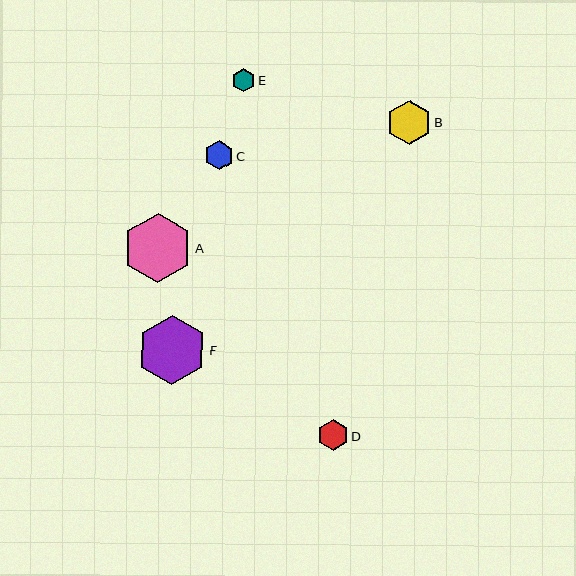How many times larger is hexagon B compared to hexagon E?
Hexagon B is approximately 1.9 times the size of hexagon E.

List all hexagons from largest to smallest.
From largest to smallest: F, A, B, D, C, E.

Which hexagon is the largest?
Hexagon F is the largest with a size of approximately 69 pixels.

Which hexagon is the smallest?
Hexagon E is the smallest with a size of approximately 23 pixels.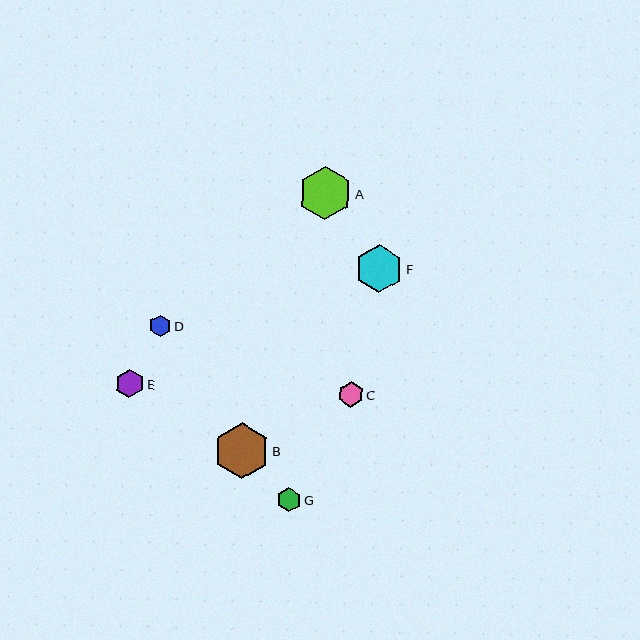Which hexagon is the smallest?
Hexagon D is the smallest with a size of approximately 22 pixels.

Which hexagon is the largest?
Hexagon B is the largest with a size of approximately 56 pixels.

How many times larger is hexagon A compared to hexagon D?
Hexagon A is approximately 2.4 times the size of hexagon D.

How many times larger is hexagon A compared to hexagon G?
Hexagon A is approximately 2.2 times the size of hexagon G.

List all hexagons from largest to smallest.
From largest to smallest: B, A, F, E, C, G, D.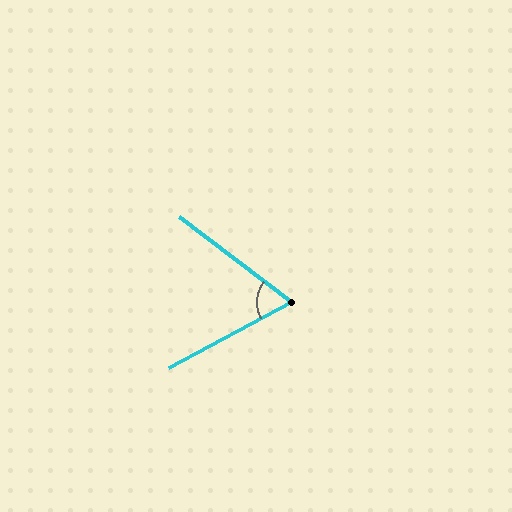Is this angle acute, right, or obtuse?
It is acute.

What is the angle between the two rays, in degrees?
Approximately 65 degrees.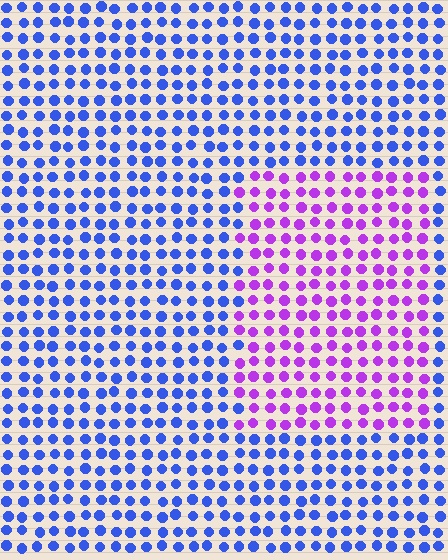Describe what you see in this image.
The image is filled with small blue elements in a uniform arrangement. A rectangle-shaped region is visible where the elements are tinted to a slightly different hue, forming a subtle color boundary.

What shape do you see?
I see a rectangle.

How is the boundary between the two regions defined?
The boundary is defined purely by a slight shift in hue (about 56 degrees). Spacing, size, and orientation are identical on both sides.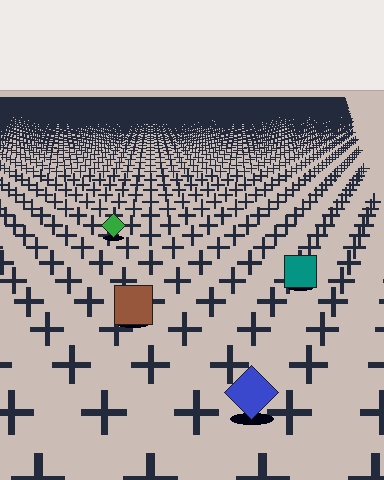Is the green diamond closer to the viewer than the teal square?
No. The teal square is closer — you can tell from the texture gradient: the ground texture is coarser near it.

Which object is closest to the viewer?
The blue diamond is closest. The texture marks near it are larger and more spread out.